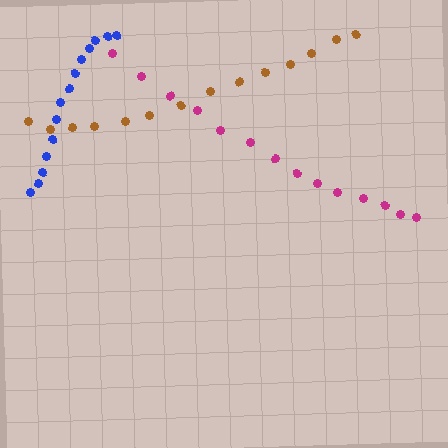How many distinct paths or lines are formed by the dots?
There are 3 distinct paths.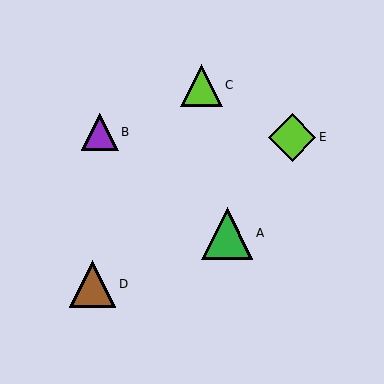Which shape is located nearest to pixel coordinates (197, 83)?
The lime triangle (labeled C) at (201, 85) is nearest to that location.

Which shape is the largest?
The green triangle (labeled A) is the largest.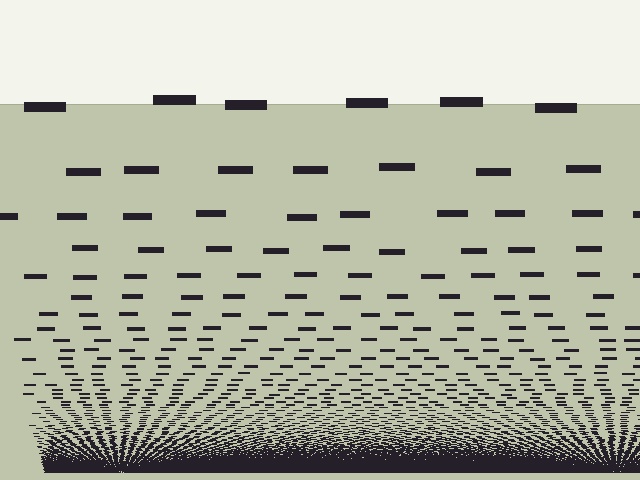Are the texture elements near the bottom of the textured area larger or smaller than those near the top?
Smaller. The gradient is inverted — elements near the bottom are smaller and denser.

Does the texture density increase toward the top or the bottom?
Density increases toward the bottom.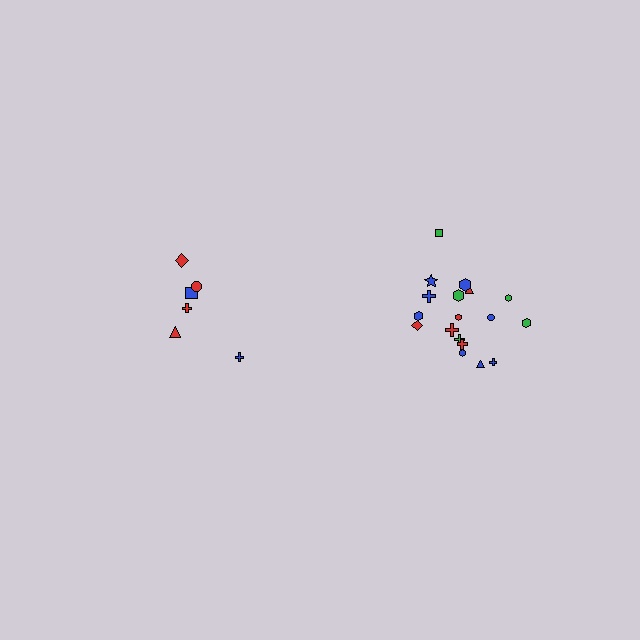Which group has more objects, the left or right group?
The right group.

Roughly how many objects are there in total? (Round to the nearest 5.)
Roughly 25 objects in total.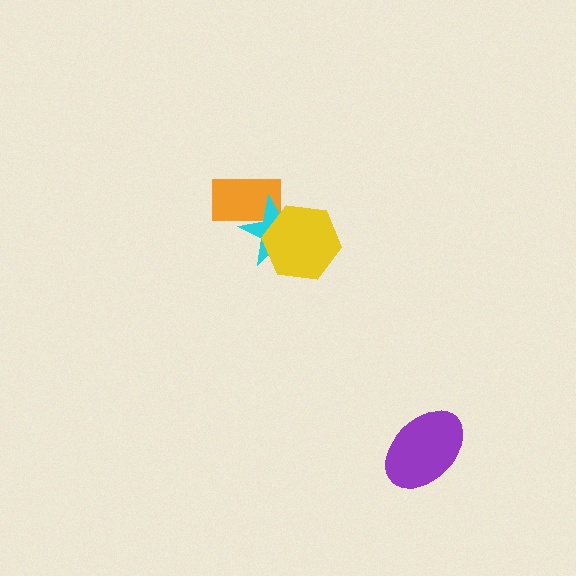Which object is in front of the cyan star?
The yellow hexagon is in front of the cyan star.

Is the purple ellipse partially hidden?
No, no other shape covers it.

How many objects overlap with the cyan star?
2 objects overlap with the cyan star.